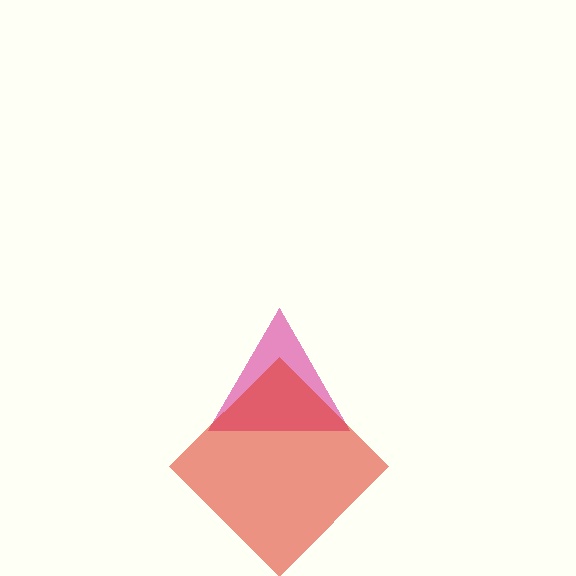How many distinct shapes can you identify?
There are 2 distinct shapes: a magenta triangle, a red diamond.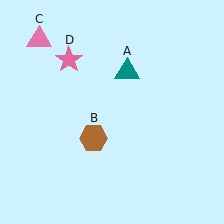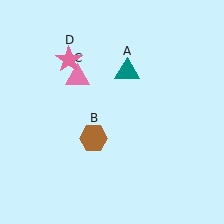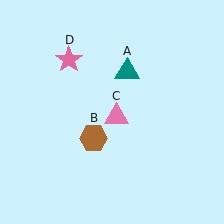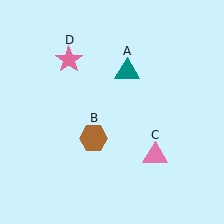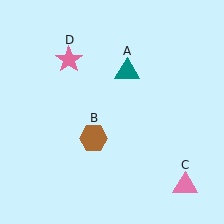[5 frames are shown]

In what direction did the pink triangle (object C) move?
The pink triangle (object C) moved down and to the right.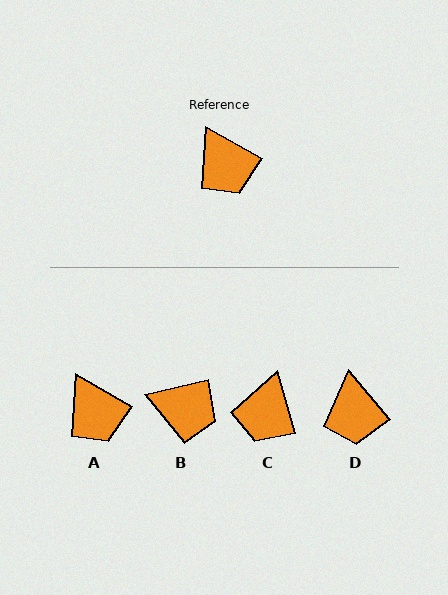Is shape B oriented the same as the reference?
No, it is off by about 43 degrees.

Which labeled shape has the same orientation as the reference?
A.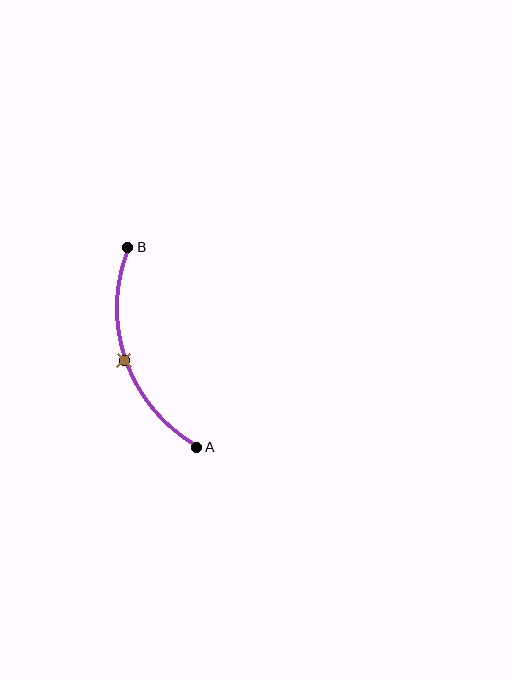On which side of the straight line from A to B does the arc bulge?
The arc bulges to the left of the straight line connecting A and B.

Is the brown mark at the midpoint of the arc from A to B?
Yes. The brown mark lies on the arc at equal arc-length from both A and B — it is the arc midpoint.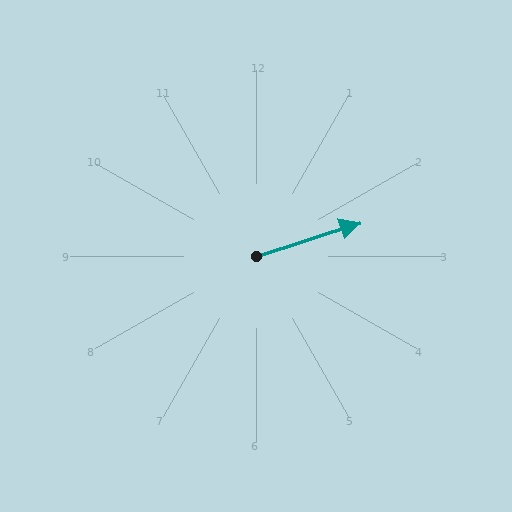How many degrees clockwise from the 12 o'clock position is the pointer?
Approximately 72 degrees.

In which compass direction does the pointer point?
East.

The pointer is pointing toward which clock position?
Roughly 2 o'clock.